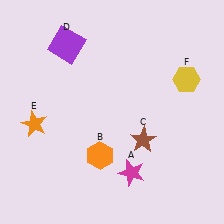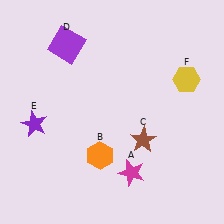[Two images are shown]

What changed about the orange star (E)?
In Image 1, E is orange. In Image 2, it changed to purple.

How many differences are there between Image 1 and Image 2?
There is 1 difference between the two images.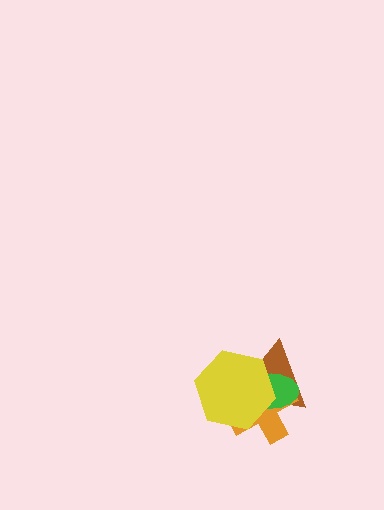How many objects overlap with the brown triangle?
3 objects overlap with the brown triangle.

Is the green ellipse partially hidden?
Yes, it is partially covered by another shape.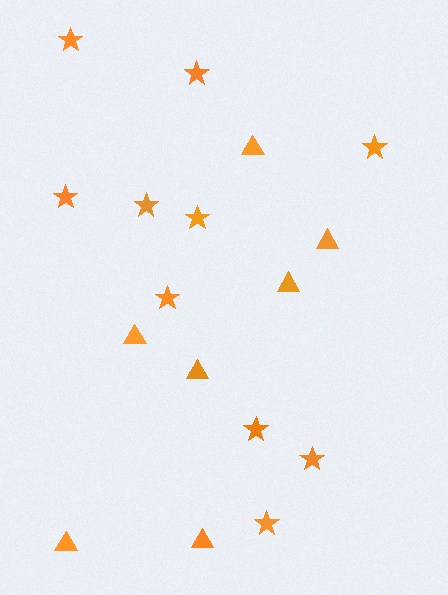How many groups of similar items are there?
There are 2 groups: one group of stars (10) and one group of triangles (7).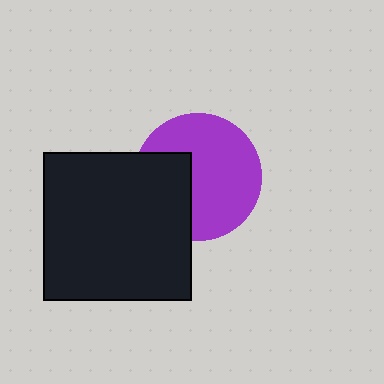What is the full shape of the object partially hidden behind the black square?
The partially hidden object is a purple circle.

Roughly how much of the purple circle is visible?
Most of it is visible (roughly 67%).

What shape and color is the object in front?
The object in front is a black square.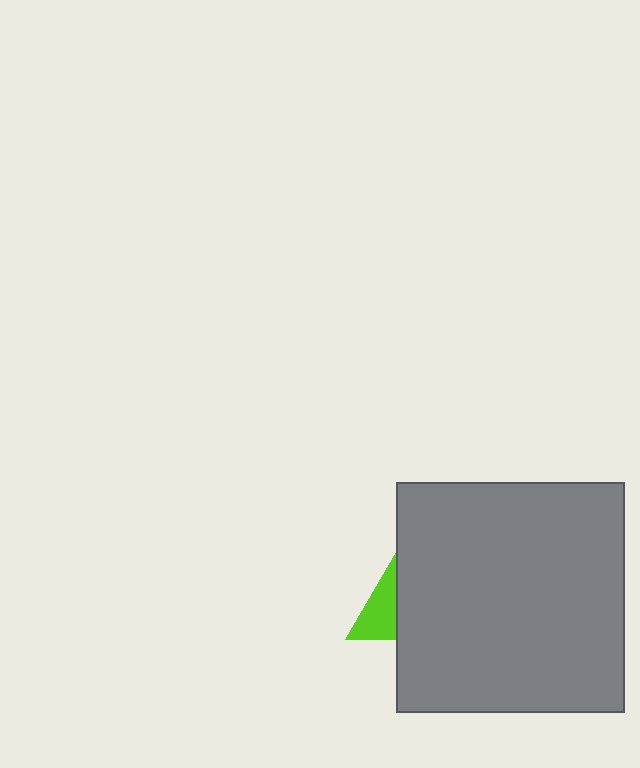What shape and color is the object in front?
The object in front is a gray rectangle.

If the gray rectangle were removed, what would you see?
You would see the complete lime triangle.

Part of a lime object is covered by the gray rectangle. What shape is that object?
It is a triangle.